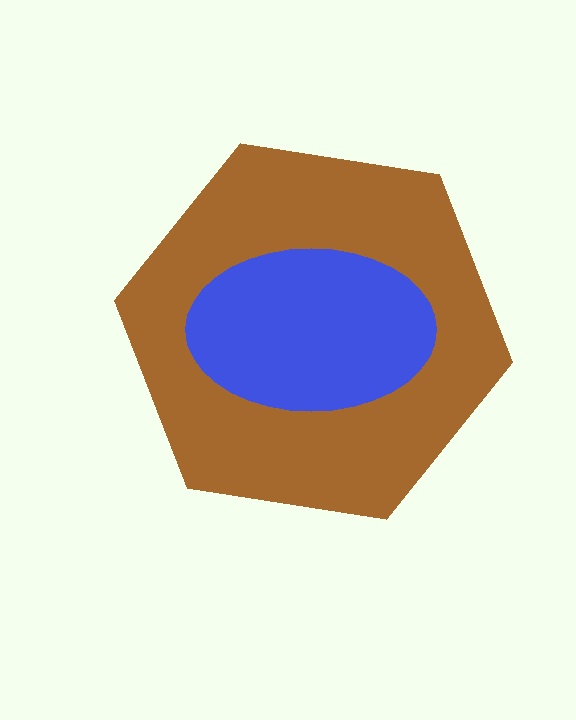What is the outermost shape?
The brown hexagon.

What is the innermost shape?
The blue ellipse.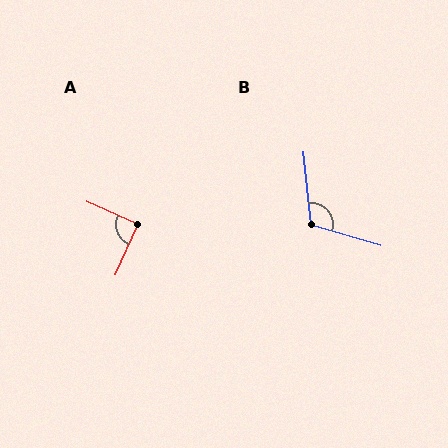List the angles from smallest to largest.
A (90°), B (113°).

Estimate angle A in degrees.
Approximately 90 degrees.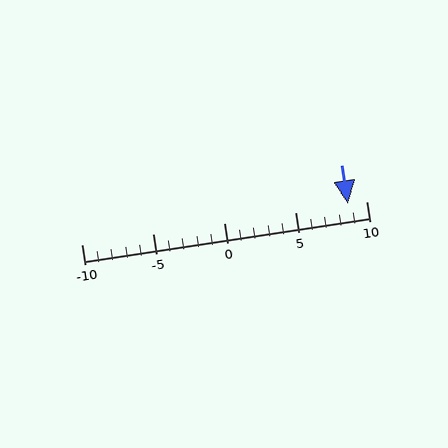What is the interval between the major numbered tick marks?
The major tick marks are spaced 5 units apart.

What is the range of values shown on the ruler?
The ruler shows values from -10 to 10.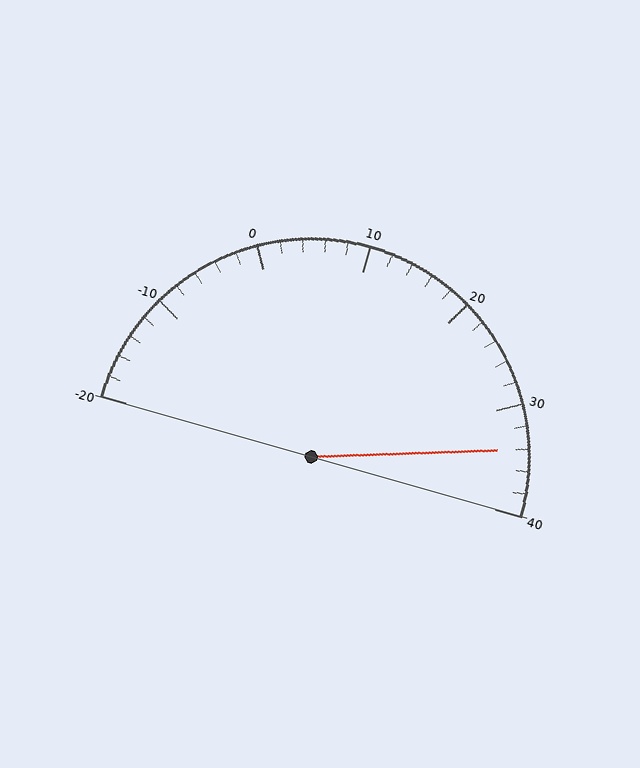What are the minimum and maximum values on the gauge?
The gauge ranges from -20 to 40.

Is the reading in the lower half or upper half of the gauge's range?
The reading is in the upper half of the range (-20 to 40).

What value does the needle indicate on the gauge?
The needle indicates approximately 34.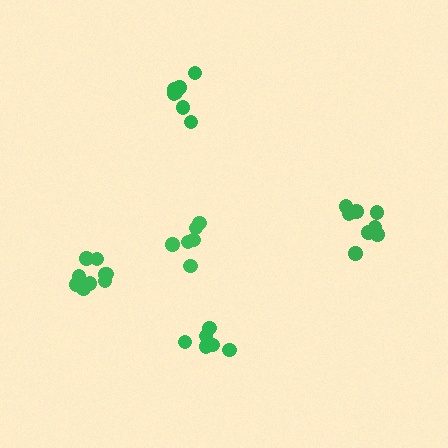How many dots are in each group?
Group 1: 9 dots, Group 2: 6 dots, Group 3: 6 dots, Group 4: 7 dots, Group 5: 8 dots (36 total).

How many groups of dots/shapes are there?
There are 5 groups.